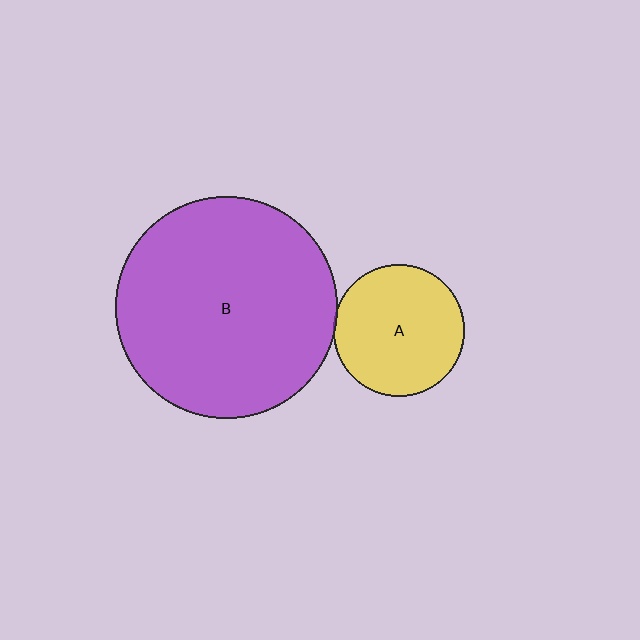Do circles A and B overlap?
Yes.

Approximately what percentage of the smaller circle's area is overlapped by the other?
Approximately 5%.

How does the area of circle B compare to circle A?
Approximately 2.8 times.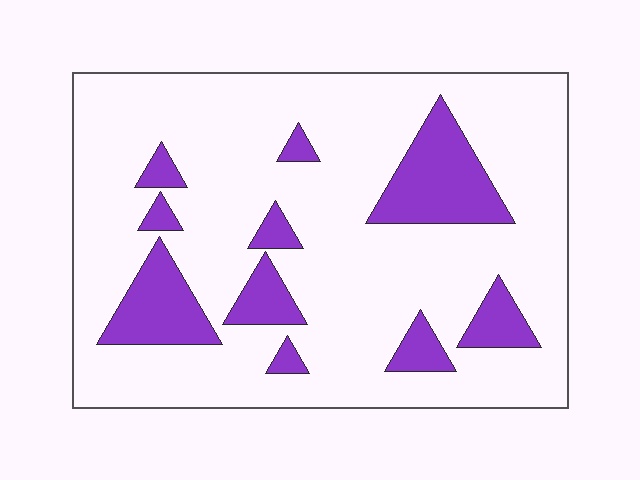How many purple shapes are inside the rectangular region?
10.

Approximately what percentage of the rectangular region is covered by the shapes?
Approximately 20%.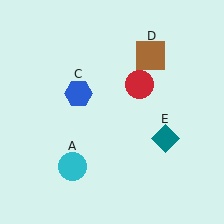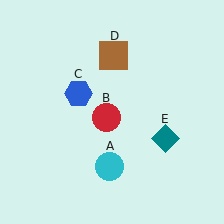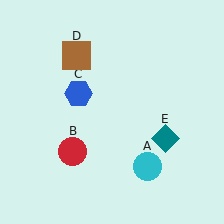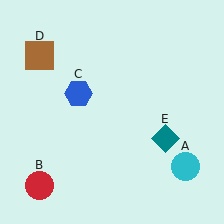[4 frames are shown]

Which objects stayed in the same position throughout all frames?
Blue hexagon (object C) and teal diamond (object E) remained stationary.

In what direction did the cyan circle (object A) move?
The cyan circle (object A) moved right.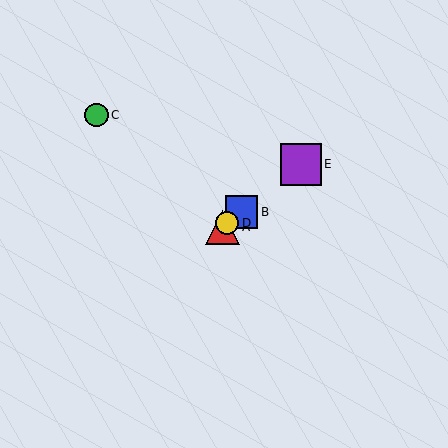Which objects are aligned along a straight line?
Objects A, B, D, E are aligned along a straight line.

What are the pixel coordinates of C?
Object C is at (96, 115).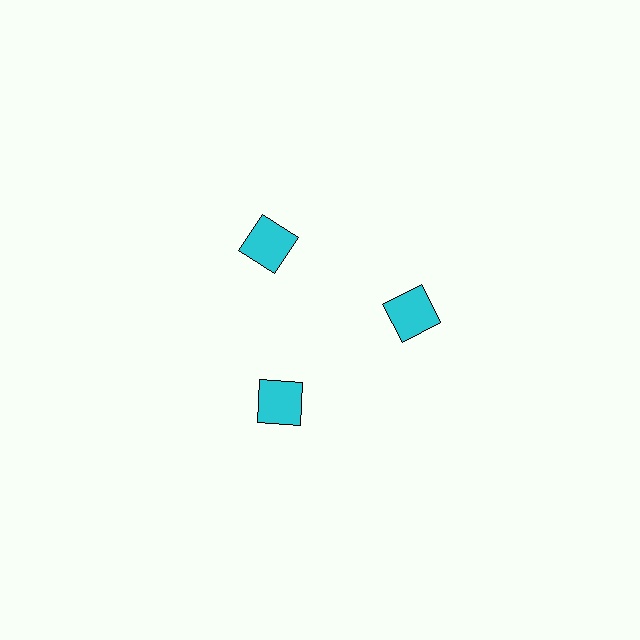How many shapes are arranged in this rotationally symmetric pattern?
There are 3 shapes, arranged in 3 groups of 1.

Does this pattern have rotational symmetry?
Yes, this pattern has 3-fold rotational symmetry. It looks the same after rotating 120 degrees around the center.